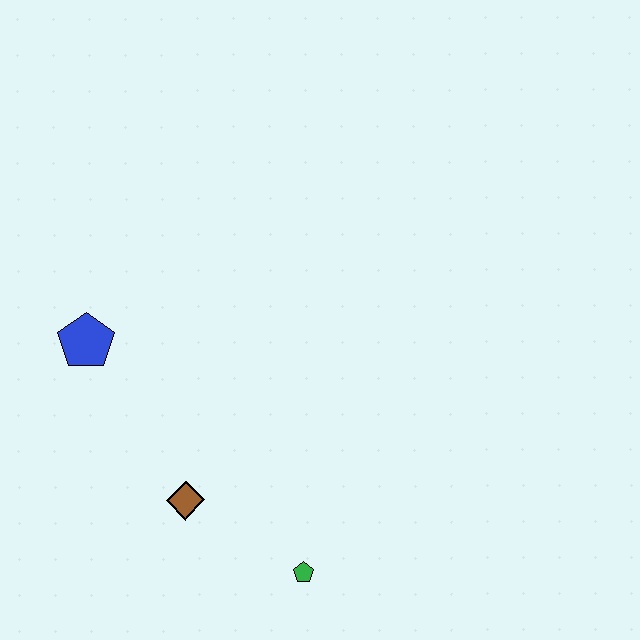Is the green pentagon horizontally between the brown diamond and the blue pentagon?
No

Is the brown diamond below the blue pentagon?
Yes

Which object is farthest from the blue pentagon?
The green pentagon is farthest from the blue pentagon.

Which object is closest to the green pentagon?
The brown diamond is closest to the green pentagon.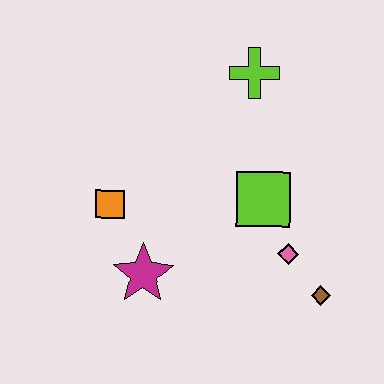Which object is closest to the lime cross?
The lime square is closest to the lime cross.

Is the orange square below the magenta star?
No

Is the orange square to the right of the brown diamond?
No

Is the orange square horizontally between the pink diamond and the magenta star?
No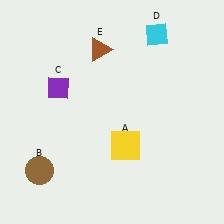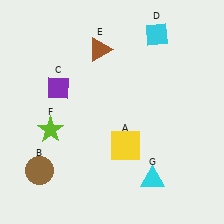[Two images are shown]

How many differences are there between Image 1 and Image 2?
There are 2 differences between the two images.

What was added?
A lime star (F), a cyan triangle (G) were added in Image 2.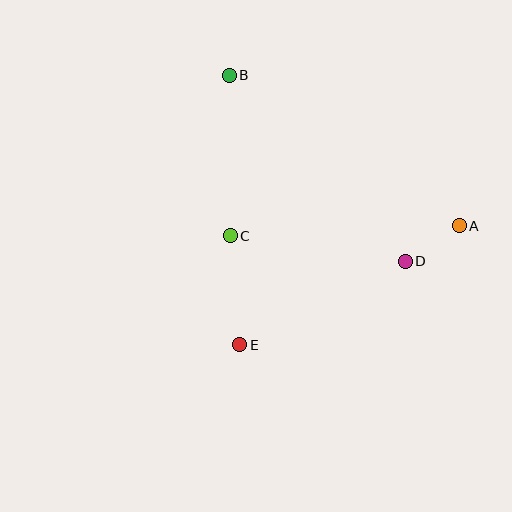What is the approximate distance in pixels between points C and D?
The distance between C and D is approximately 177 pixels.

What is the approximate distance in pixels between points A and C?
The distance between A and C is approximately 229 pixels.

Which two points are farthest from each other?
Points A and B are farthest from each other.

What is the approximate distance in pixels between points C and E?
The distance between C and E is approximately 110 pixels.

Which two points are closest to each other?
Points A and D are closest to each other.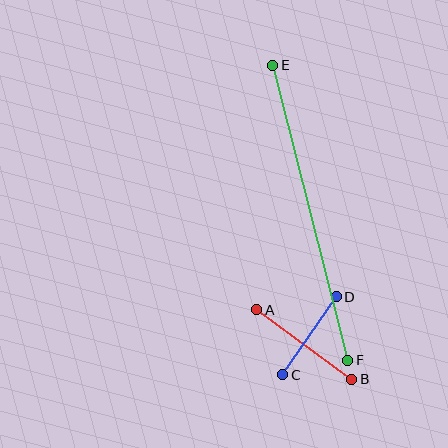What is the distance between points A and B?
The distance is approximately 117 pixels.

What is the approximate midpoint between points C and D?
The midpoint is at approximately (309, 336) pixels.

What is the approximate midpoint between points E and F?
The midpoint is at approximately (310, 213) pixels.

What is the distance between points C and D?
The distance is approximately 95 pixels.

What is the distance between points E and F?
The distance is approximately 305 pixels.